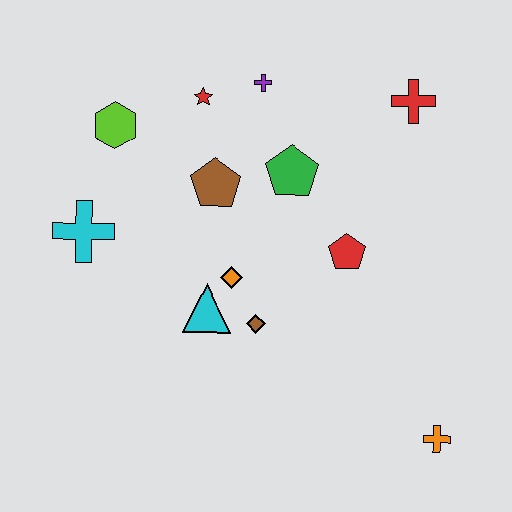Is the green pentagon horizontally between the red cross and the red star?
Yes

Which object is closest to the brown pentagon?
The green pentagon is closest to the brown pentagon.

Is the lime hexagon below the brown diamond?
No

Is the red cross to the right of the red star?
Yes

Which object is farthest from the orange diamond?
The orange cross is farthest from the orange diamond.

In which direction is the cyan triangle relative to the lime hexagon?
The cyan triangle is below the lime hexagon.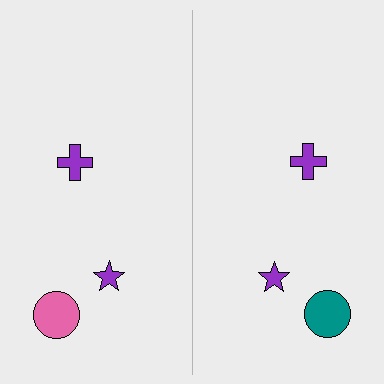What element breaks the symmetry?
The teal circle on the right side breaks the symmetry — its mirror counterpart is pink.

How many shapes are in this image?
There are 6 shapes in this image.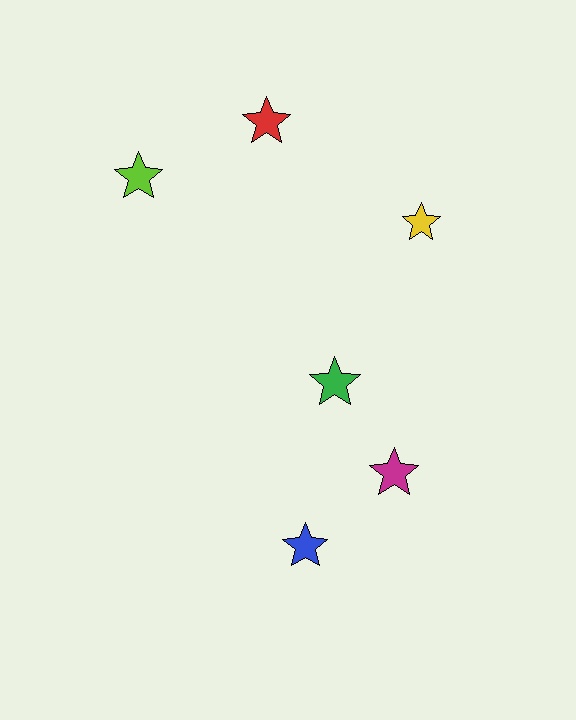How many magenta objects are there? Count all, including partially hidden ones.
There is 1 magenta object.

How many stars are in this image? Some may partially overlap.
There are 6 stars.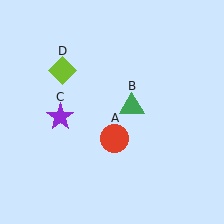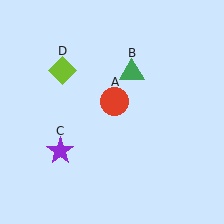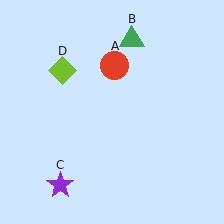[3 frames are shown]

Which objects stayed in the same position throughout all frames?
Lime diamond (object D) remained stationary.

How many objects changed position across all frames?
3 objects changed position: red circle (object A), green triangle (object B), purple star (object C).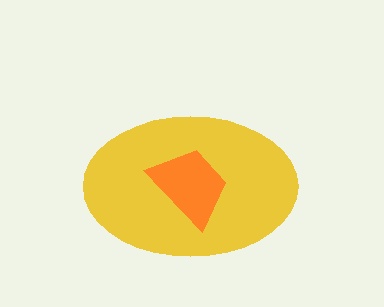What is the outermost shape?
The yellow ellipse.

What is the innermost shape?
The orange trapezoid.